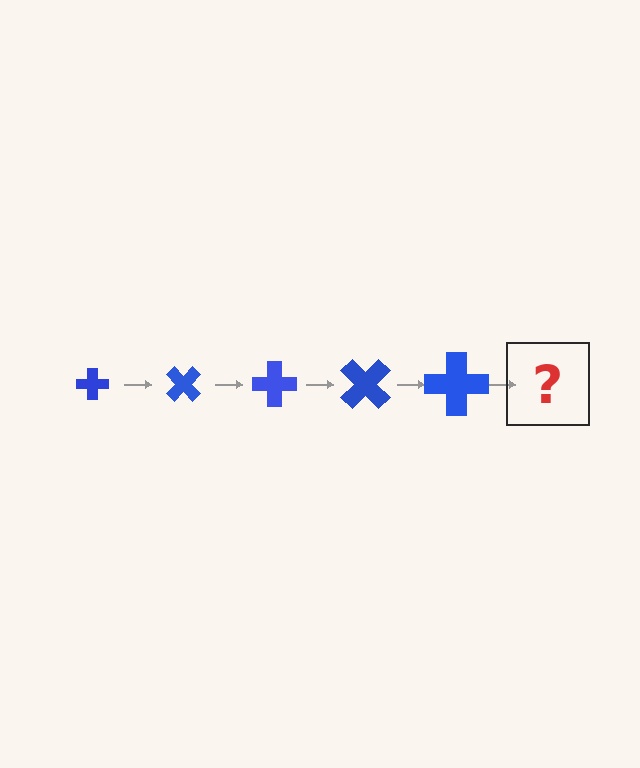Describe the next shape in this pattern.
It should be a cross, larger than the previous one and rotated 225 degrees from the start.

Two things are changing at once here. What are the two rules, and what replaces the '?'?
The two rules are that the cross grows larger each step and it rotates 45 degrees each step. The '?' should be a cross, larger than the previous one and rotated 225 degrees from the start.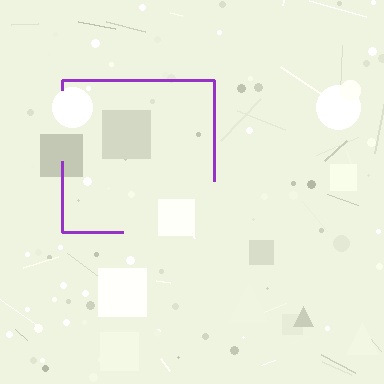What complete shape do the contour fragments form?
The contour fragments form a square.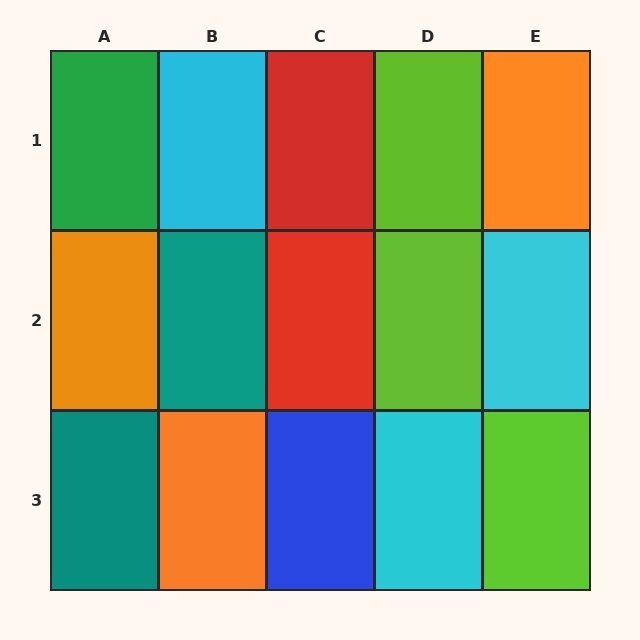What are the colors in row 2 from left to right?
Orange, teal, red, lime, cyan.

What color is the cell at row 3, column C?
Blue.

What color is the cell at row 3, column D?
Cyan.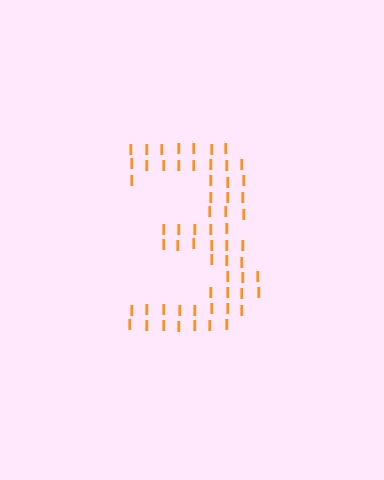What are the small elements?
The small elements are letter I's.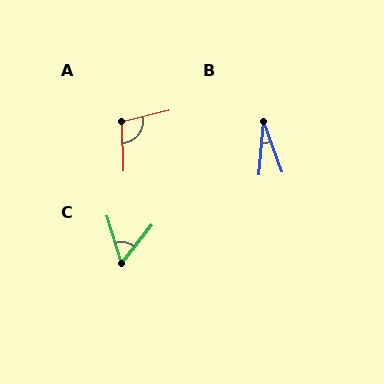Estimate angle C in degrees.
Approximately 55 degrees.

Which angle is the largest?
A, at approximately 102 degrees.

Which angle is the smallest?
B, at approximately 25 degrees.